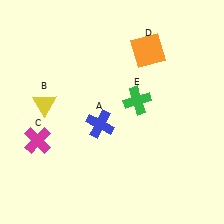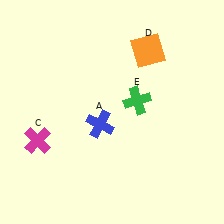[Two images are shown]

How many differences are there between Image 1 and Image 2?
There is 1 difference between the two images.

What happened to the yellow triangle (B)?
The yellow triangle (B) was removed in Image 2. It was in the top-left area of Image 1.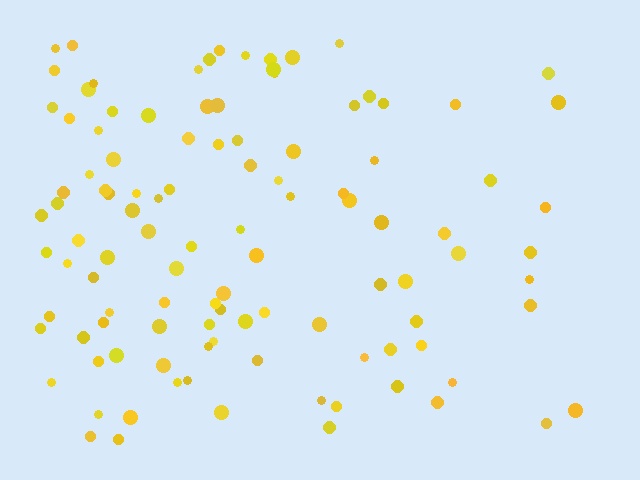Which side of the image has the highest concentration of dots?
The left.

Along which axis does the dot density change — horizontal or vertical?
Horizontal.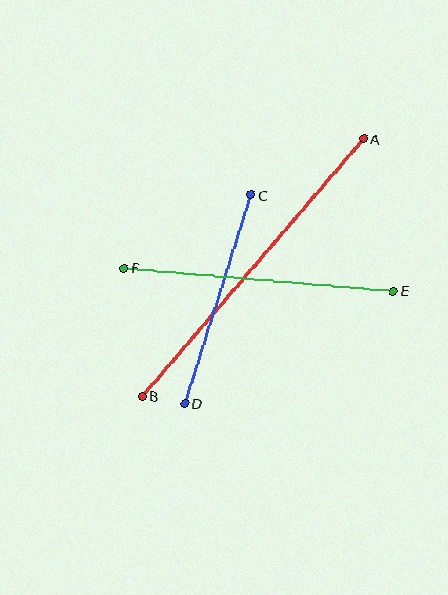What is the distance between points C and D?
The distance is approximately 219 pixels.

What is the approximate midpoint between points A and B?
The midpoint is at approximately (253, 267) pixels.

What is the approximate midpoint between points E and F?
The midpoint is at approximately (259, 279) pixels.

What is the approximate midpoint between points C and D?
The midpoint is at approximately (218, 299) pixels.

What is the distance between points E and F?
The distance is approximately 270 pixels.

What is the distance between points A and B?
The distance is approximately 340 pixels.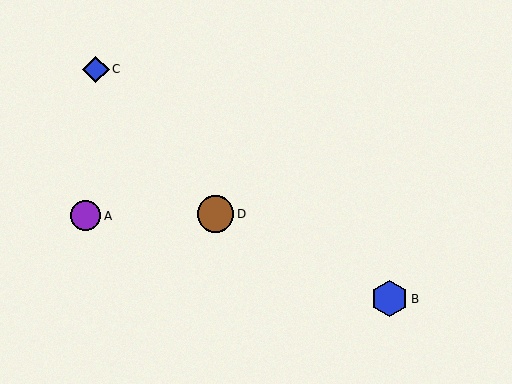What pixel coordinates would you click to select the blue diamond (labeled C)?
Click at (96, 69) to select the blue diamond C.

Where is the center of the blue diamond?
The center of the blue diamond is at (96, 69).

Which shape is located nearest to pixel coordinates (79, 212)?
The purple circle (labeled A) at (86, 216) is nearest to that location.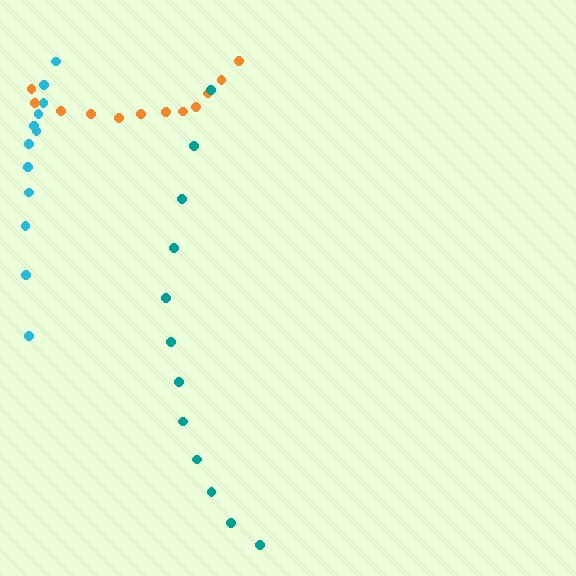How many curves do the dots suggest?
There are 3 distinct paths.